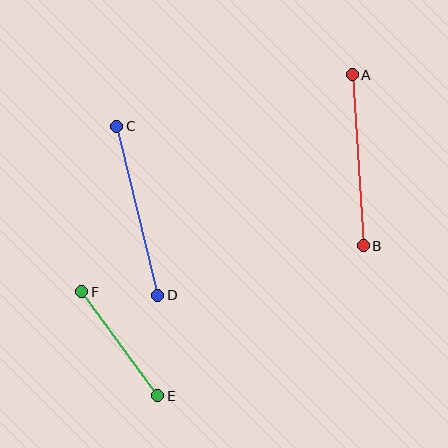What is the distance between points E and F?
The distance is approximately 129 pixels.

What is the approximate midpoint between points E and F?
The midpoint is at approximately (120, 344) pixels.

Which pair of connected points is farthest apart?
Points C and D are farthest apart.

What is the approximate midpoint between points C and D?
The midpoint is at approximately (137, 211) pixels.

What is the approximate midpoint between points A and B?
The midpoint is at approximately (358, 160) pixels.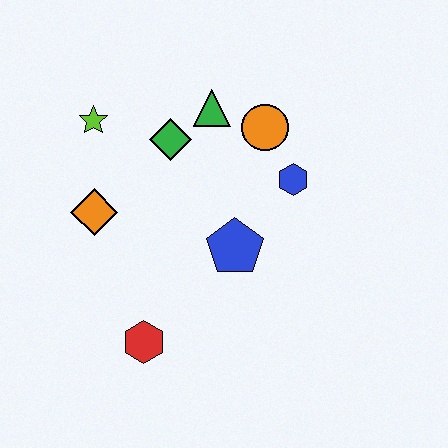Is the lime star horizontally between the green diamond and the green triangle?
No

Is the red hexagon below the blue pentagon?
Yes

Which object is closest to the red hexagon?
The blue pentagon is closest to the red hexagon.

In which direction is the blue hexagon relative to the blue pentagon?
The blue hexagon is above the blue pentagon.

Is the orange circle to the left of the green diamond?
No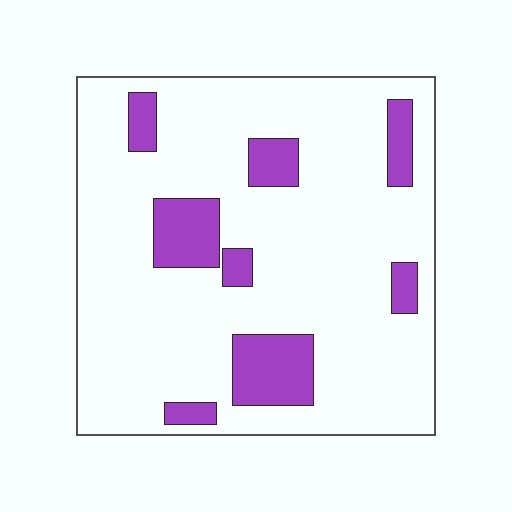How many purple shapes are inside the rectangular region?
8.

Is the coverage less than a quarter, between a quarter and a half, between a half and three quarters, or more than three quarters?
Less than a quarter.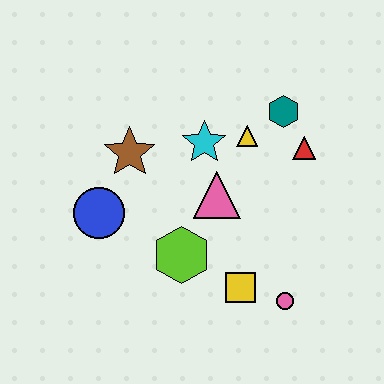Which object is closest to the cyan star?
The yellow triangle is closest to the cyan star.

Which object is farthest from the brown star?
The pink circle is farthest from the brown star.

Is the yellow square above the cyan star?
No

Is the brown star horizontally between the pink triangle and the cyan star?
No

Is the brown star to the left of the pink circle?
Yes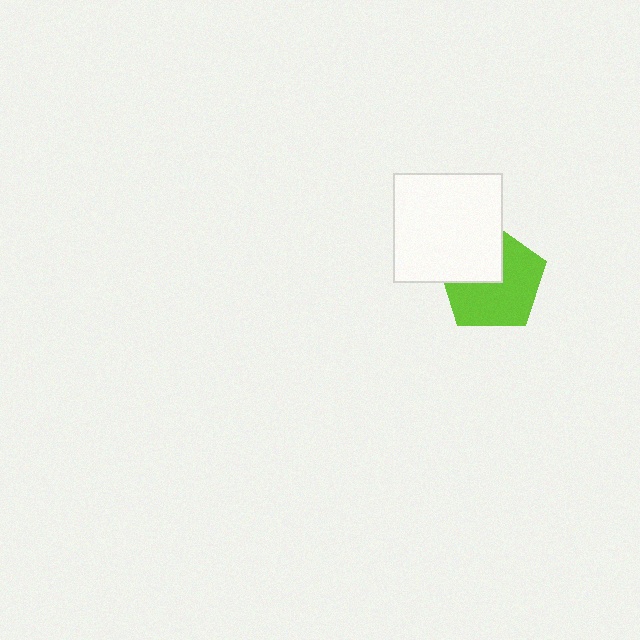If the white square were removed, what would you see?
You would see the complete lime pentagon.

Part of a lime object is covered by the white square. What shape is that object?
It is a pentagon.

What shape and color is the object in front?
The object in front is a white square.